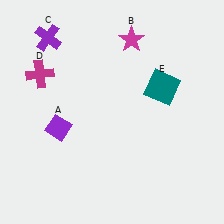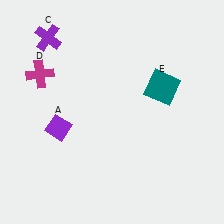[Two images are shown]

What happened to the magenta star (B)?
The magenta star (B) was removed in Image 2. It was in the top-right area of Image 1.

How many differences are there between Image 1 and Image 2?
There is 1 difference between the two images.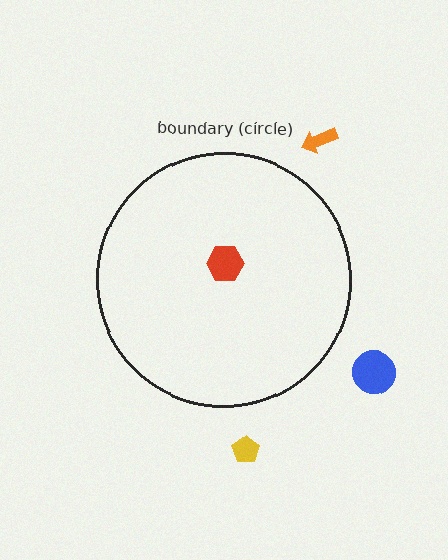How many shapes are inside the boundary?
1 inside, 3 outside.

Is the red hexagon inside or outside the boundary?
Inside.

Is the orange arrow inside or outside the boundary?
Outside.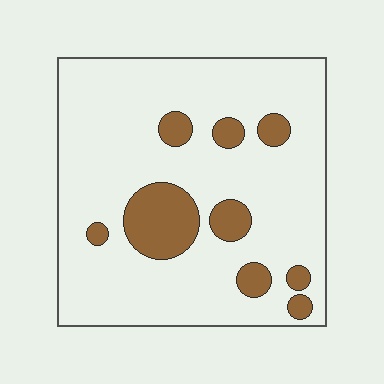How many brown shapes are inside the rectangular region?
9.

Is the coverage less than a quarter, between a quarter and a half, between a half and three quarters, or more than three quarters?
Less than a quarter.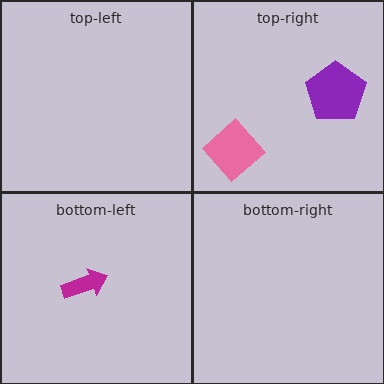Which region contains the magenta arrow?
The bottom-left region.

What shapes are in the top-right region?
The pink diamond, the purple pentagon.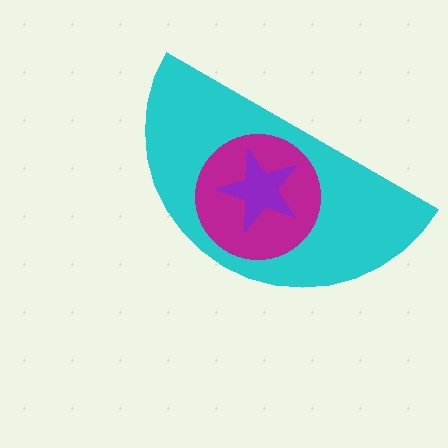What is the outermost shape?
The cyan semicircle.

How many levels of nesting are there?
3.